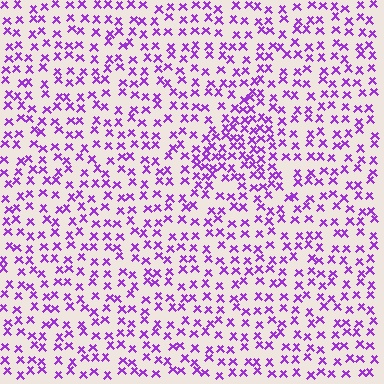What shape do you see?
I see a triangle.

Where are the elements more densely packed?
The elements are more densely packed inside the triangle boundary.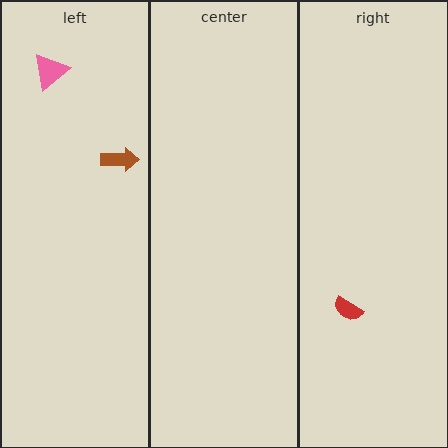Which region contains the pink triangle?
The left region.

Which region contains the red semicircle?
The right region.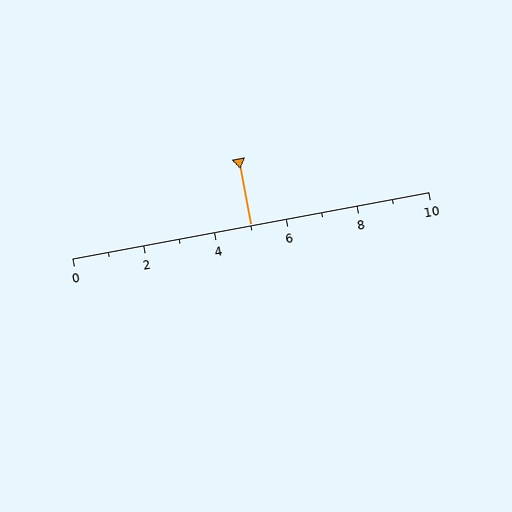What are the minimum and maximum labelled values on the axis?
The axis runs from 0 to 10.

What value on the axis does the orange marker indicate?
The marker indicates approximately 5.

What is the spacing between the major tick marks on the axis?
The major ticks are spaced 2 apart.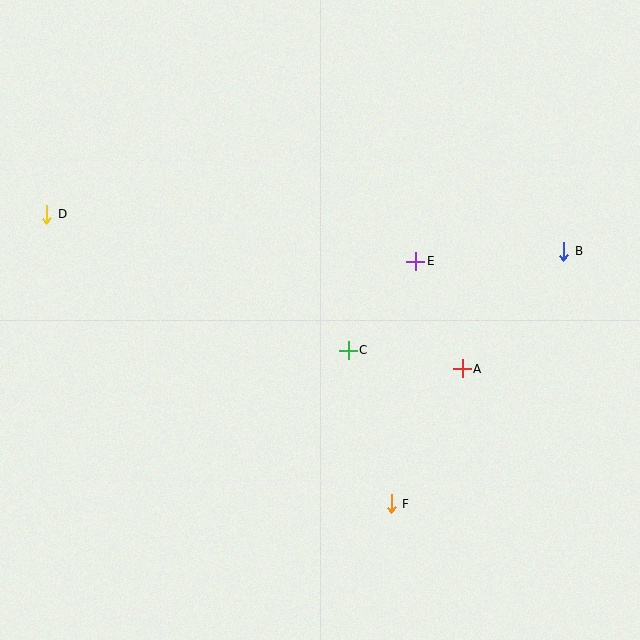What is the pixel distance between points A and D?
The distance between A and D is 443 pixels.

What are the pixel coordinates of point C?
Point C is at (348, 350).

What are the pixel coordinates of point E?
Point E is at (416, 261).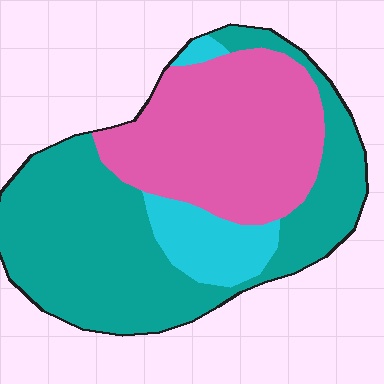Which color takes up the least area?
Cyan, at roughly 10%.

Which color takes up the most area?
Teal, at roughly 50%.